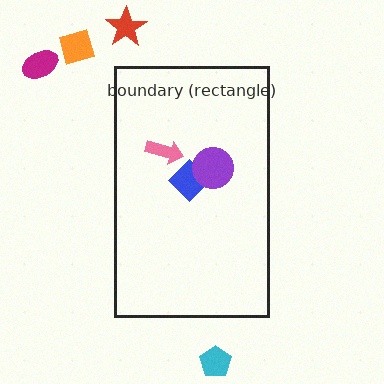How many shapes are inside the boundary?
3 inside, 4 outside.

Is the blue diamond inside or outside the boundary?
Inside.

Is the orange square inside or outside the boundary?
Outside.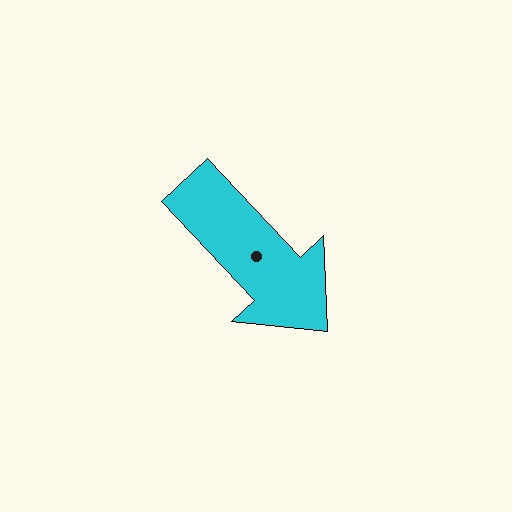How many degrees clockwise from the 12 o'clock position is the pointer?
Approximately 137 degrees.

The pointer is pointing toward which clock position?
Roughly 5 o'clock.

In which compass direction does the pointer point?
Southeast.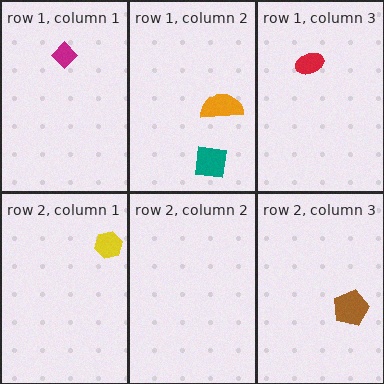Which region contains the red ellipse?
The row 1, column 3 region.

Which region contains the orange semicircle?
The row 1, column 2 region.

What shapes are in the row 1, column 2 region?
The orange semicircle, the teal square.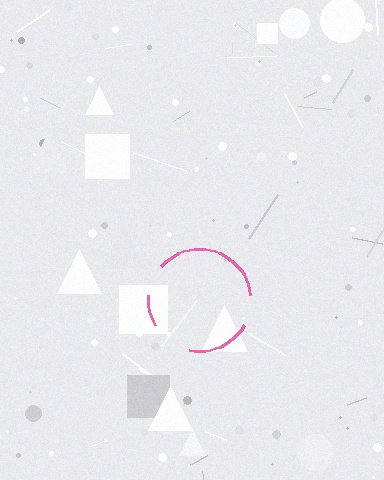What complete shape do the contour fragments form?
The contour fragments form a circle.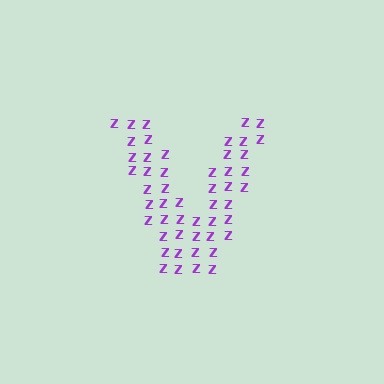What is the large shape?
The large shape is the letter V.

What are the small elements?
The small elements are letter Z's.